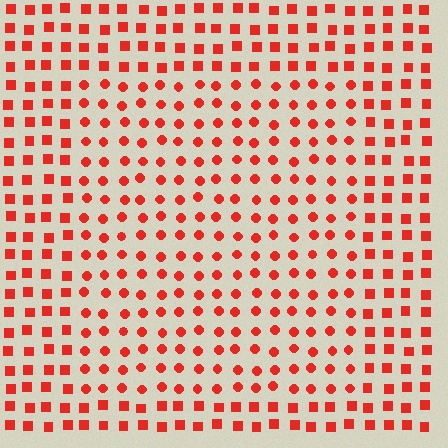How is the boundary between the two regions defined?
The boundary is defined by a change in element shape: circles inside vs. squares outside. All elements share the same color and spacing.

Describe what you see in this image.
The image is filled with small red elements arranged in a uniform grid. A rectangle-shaped region contains circles, while the surrounding area contains squares. The boundary is defined purely by the change in element shape.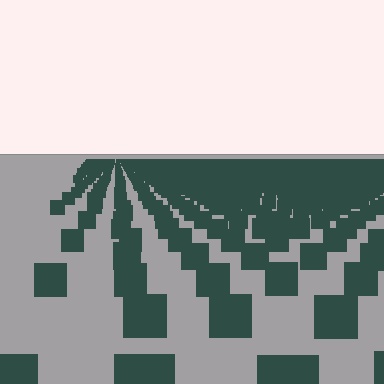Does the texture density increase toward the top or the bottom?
Density increases toward the top.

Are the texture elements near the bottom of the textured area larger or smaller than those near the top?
Larger. Near the bottom, elements are closer to the viewer and appear at a bigger on-screen size.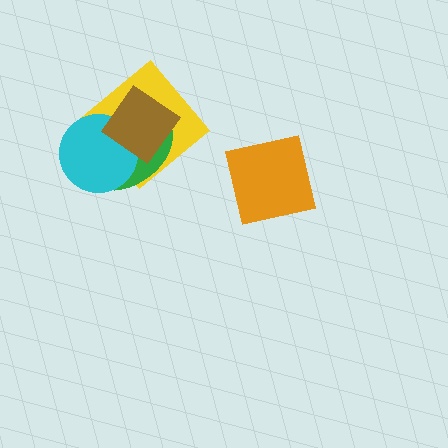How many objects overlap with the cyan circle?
3 objects overlap with the cyan circle.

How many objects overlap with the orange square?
0 objects overlap with the orange square.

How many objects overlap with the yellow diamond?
3 objects overlap with the yellow diamond.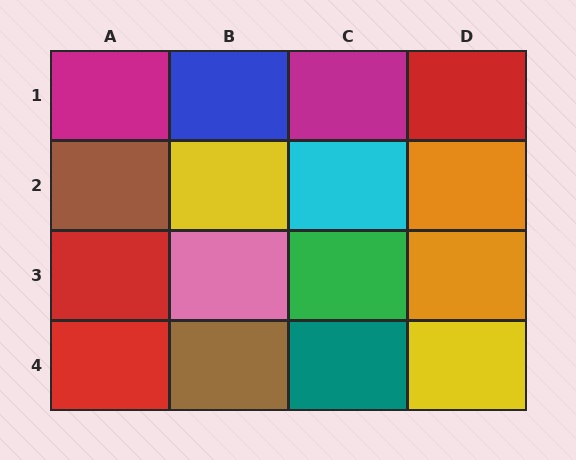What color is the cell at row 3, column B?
Pink.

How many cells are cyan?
1 cell is cyan.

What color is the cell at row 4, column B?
Brown.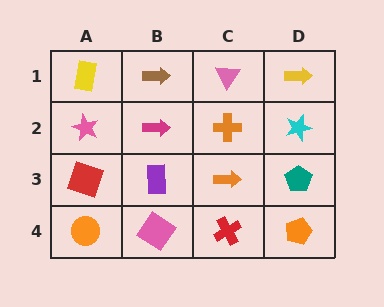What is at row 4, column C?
A red cross.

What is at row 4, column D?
An orange pentagon.